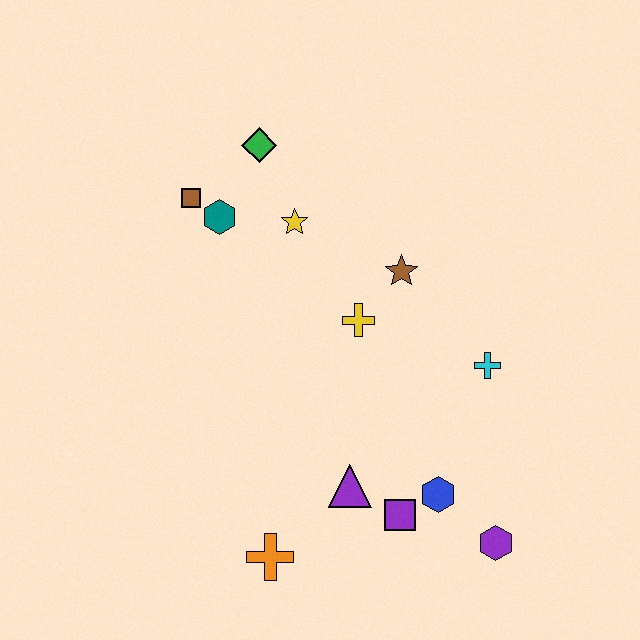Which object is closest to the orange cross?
The purple triangle is closest to the orange cross.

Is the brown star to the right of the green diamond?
Yes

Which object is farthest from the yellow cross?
The purple hexagon is farthest from the yellow cross.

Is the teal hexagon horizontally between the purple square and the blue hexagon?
No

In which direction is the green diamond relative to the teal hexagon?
The green diamond is above the teal hexagon.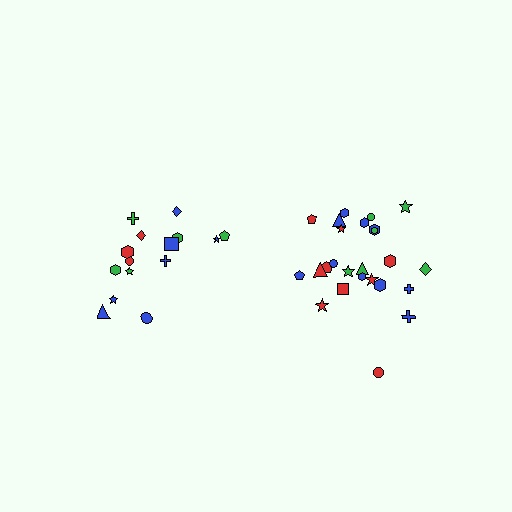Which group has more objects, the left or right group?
The right group.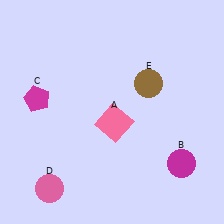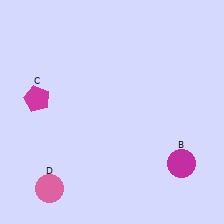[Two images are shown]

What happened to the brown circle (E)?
The brown circle (E) was removed in Image 2. It was in the top-right area of Image 1.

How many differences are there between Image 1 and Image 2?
There are 2 differences between the two images.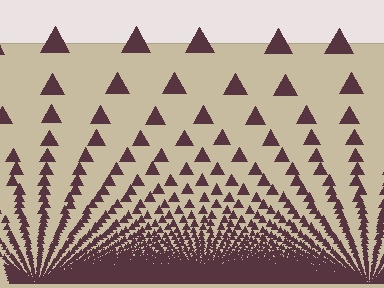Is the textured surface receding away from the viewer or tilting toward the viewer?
The surface appears to tilt toward the viewer. Texture elements get larger and sparser toward the top.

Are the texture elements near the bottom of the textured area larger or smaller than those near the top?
Smaller. The gradient is inverted — elements near the bottom are smaller and denser.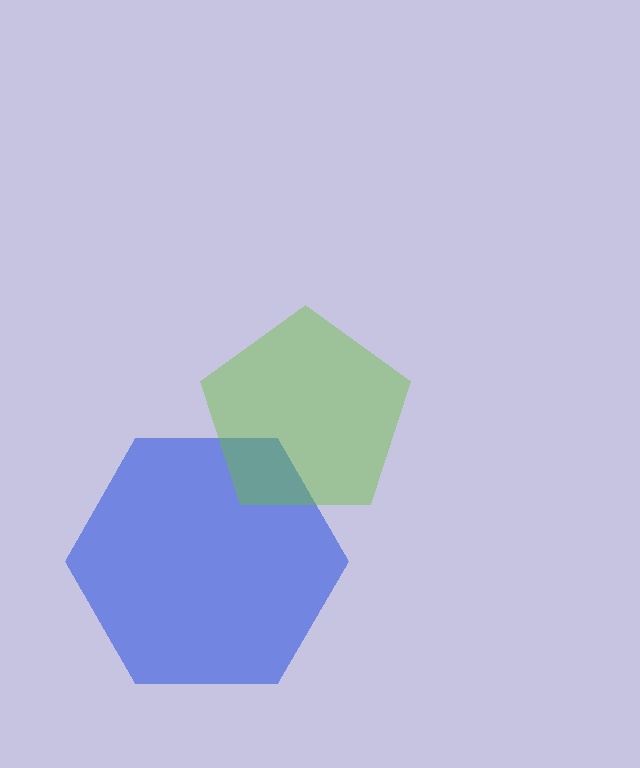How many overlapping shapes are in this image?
There are 2 overlapping shapes in the image.